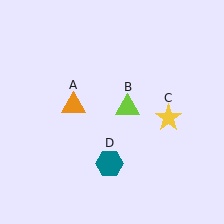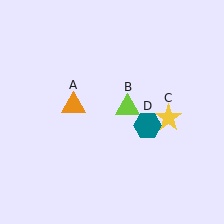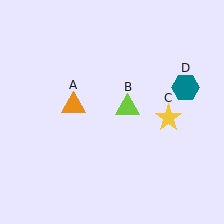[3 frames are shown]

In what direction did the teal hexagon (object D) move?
The teal hexagon (object D) moved up and to the right.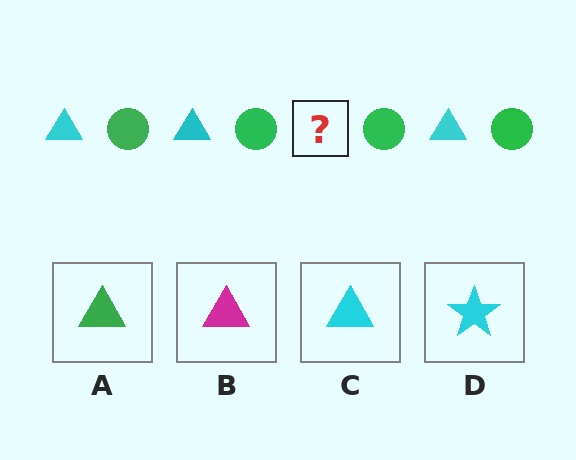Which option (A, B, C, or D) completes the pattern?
C.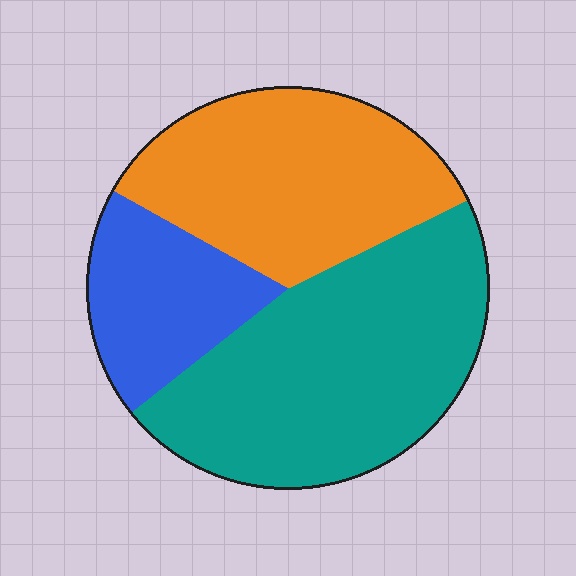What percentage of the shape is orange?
Orange takes up between a third and a half of the shape.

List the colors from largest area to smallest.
From largest to smallest: teal, orange, blue.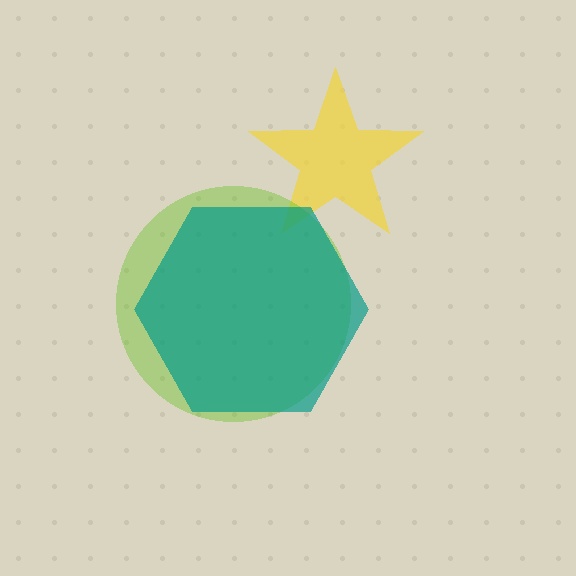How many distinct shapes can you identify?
There are 3 distinct shapes: a yellow star, a lime circle, a teal hexagon.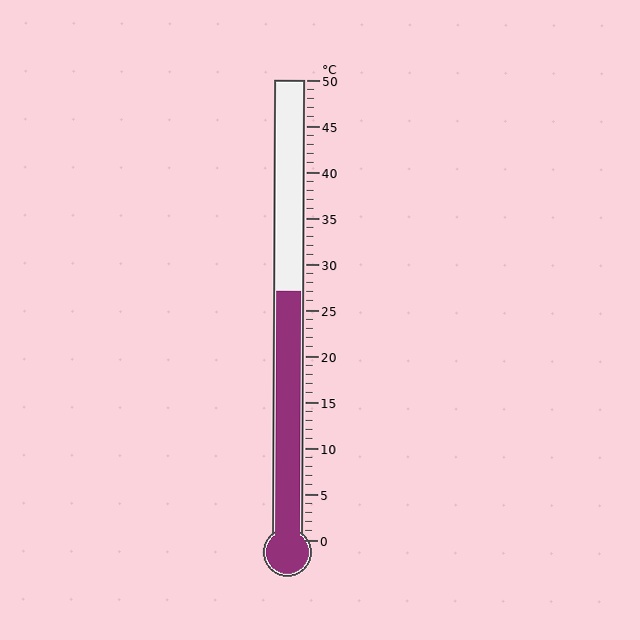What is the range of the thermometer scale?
The thermometer scale ranges from 0°C to 50°C.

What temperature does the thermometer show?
The thermometer shows approximately 27°C.